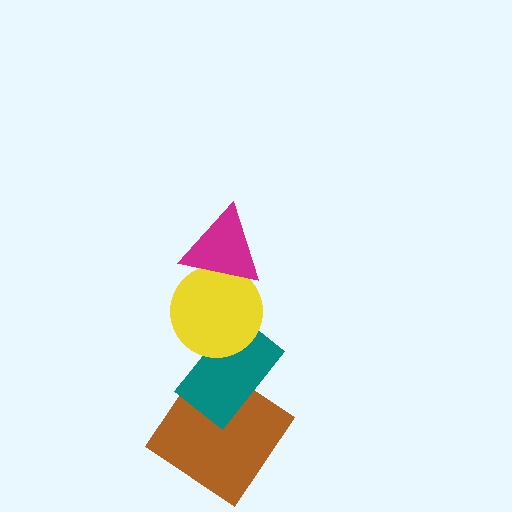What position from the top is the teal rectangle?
The teal rectangle is 3rd from the top.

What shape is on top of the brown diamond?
The teal rectangle is on top of the brown diamond.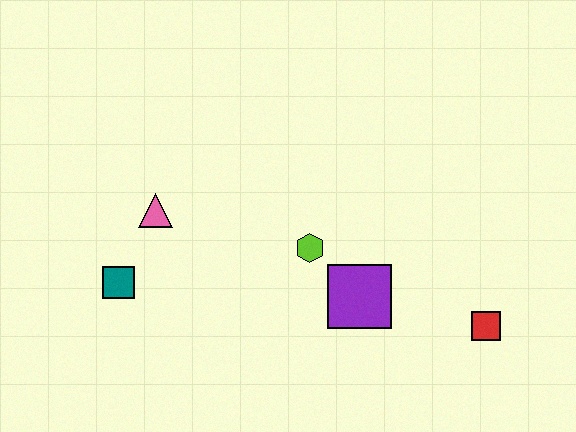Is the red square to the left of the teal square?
No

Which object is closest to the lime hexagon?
The purple square is closest to the lime hexagon.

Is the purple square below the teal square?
Yes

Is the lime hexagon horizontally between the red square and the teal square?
Yes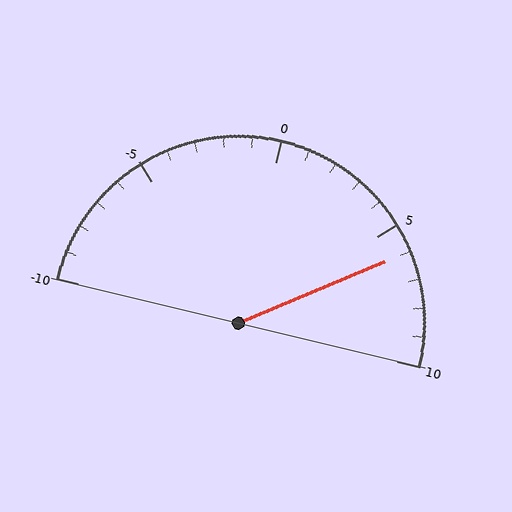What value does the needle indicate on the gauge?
The needle indicates approximately 6.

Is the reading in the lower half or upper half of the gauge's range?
The reading is in the upper half of the range (-10 to 10).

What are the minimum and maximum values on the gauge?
The gauge ranges from -10 to 10.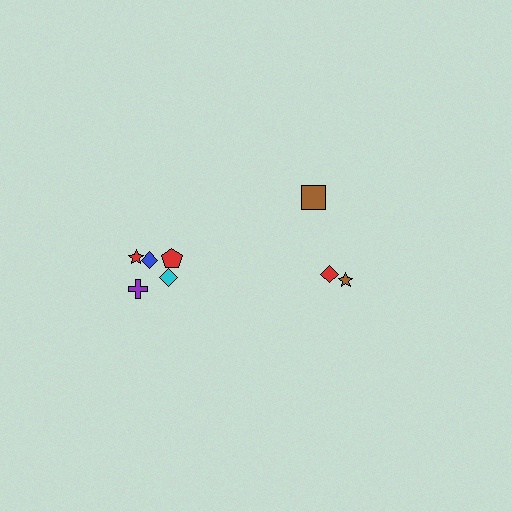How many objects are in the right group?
There are 3 objects.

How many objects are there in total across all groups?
There are 8 objects.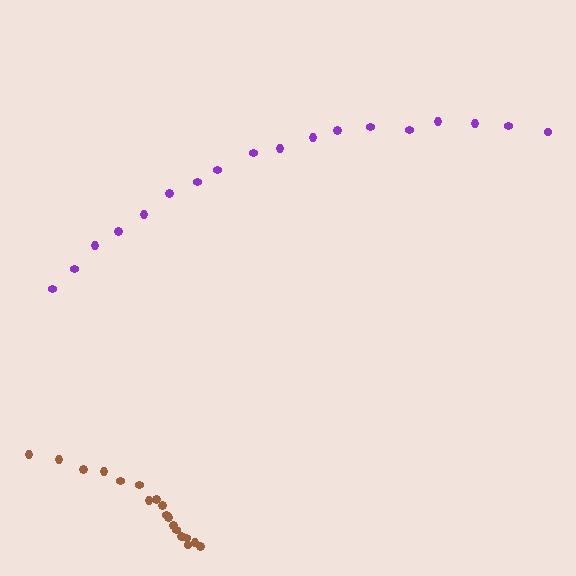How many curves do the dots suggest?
There are 2 distinct paths.